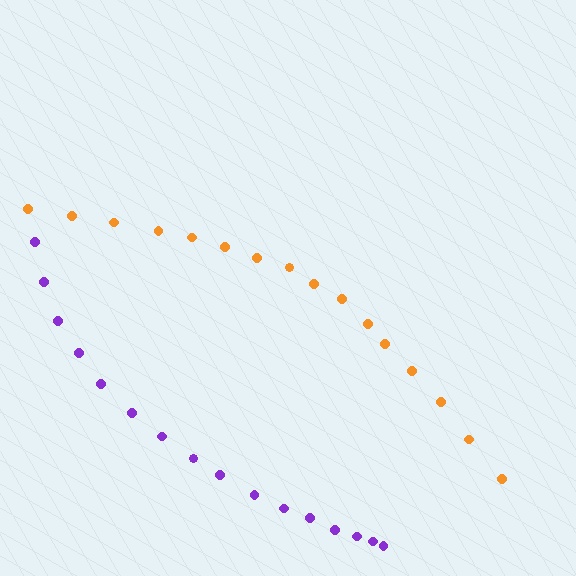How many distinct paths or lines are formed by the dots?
There are 2 distinct paths.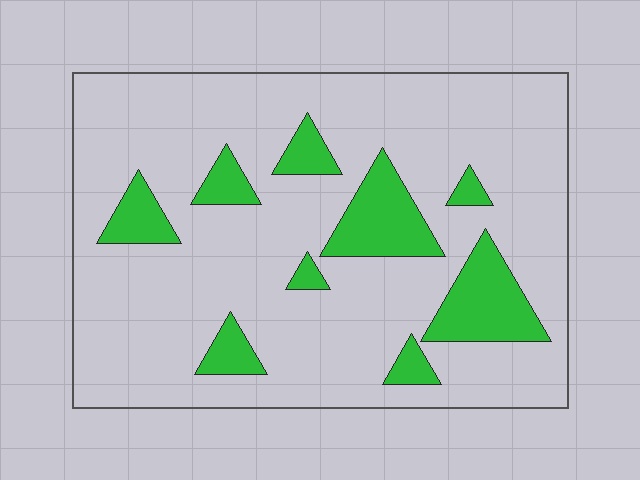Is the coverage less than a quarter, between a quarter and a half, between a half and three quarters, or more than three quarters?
Less than a quarter.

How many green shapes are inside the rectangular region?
9.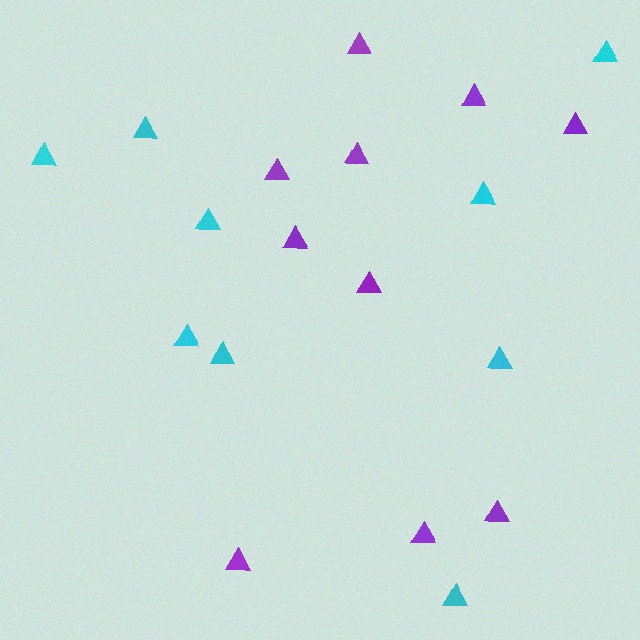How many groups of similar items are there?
There are 2 groups: one group of purple triangles (10) and one group of cyan triangles (9).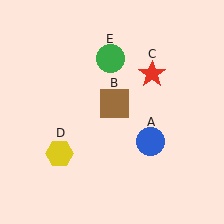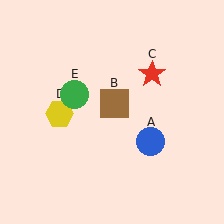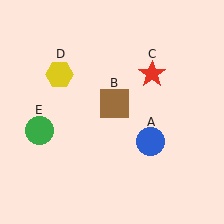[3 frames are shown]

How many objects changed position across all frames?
2 objects changed position: yellow hexagon (object D), green circle (object E).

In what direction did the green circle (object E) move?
The green circle (object E) moved down and to the left.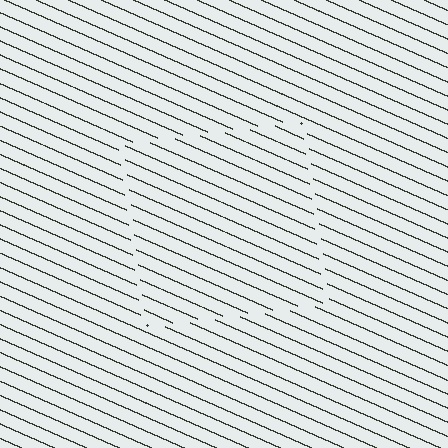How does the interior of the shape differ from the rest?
The interior of the shape contains the same grating, shifted by half a period — the contour is defined by the phase discontinuity where line-ends from the inner and outer gratings abut.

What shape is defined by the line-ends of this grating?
An illusory square. The interior of the shape contains the same grating, shifted by half a period — the contour is defined by the phase discontinuity where line-ends from the inner and outer gratings abut.